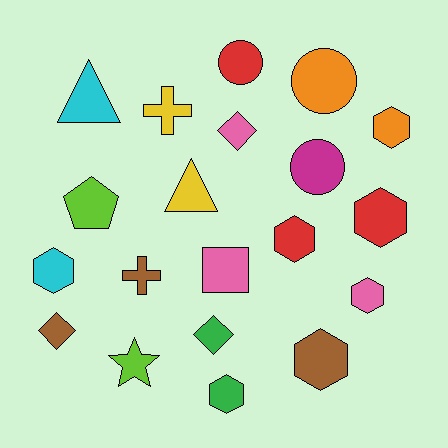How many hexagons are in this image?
There are 7 hexagons.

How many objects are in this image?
There are 20 objects.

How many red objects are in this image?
There are 3 red objects.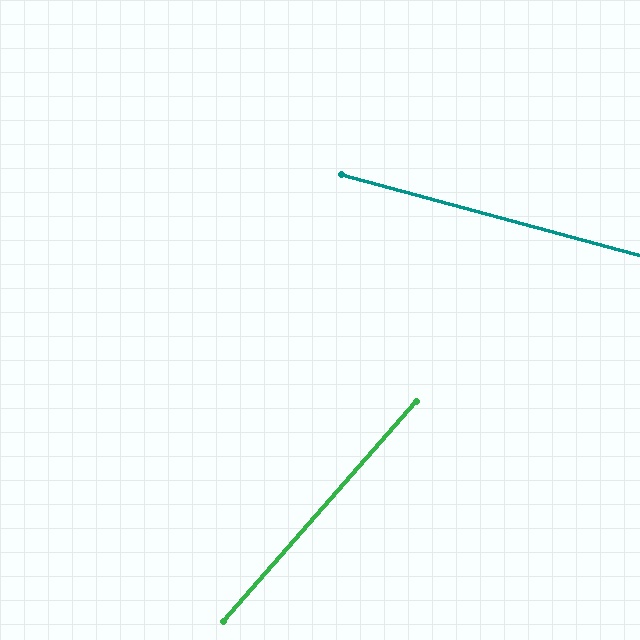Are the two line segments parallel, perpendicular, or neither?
Neither parallel nor perpendicular — they differ by about 64°.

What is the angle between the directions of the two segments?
Approximately 64 degrees.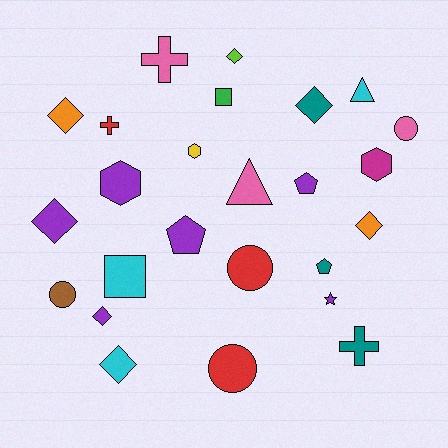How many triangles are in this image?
There are 2 triangles.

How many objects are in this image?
There are 25 objects.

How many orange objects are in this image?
There are 2 orange objects.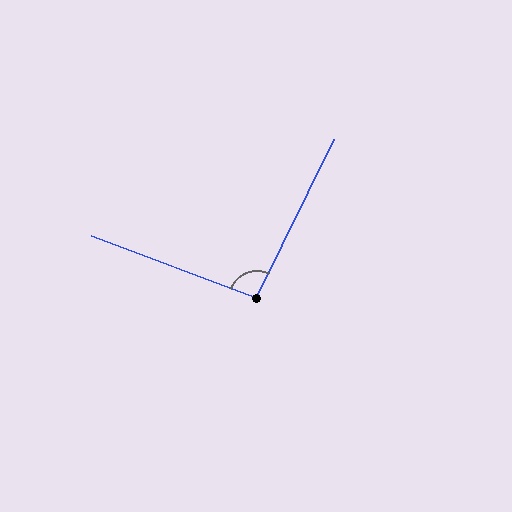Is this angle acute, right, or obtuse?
It is obtuse.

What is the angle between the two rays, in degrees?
Approximately 96 degrees.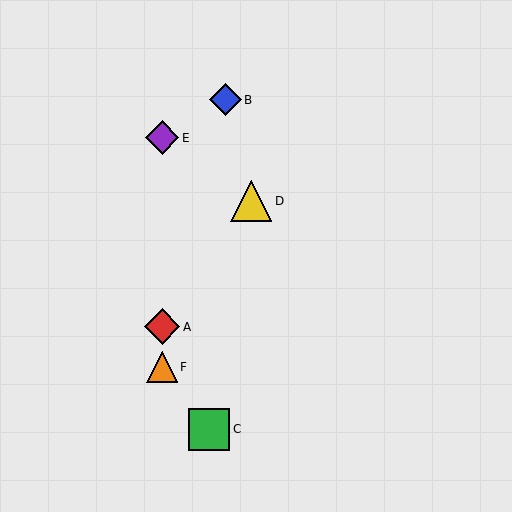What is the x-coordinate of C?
Object C is at x≈209.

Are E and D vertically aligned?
No, E is at x≈162 and D is at x≈251.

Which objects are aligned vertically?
Objects A, E, F are aligned vertically.